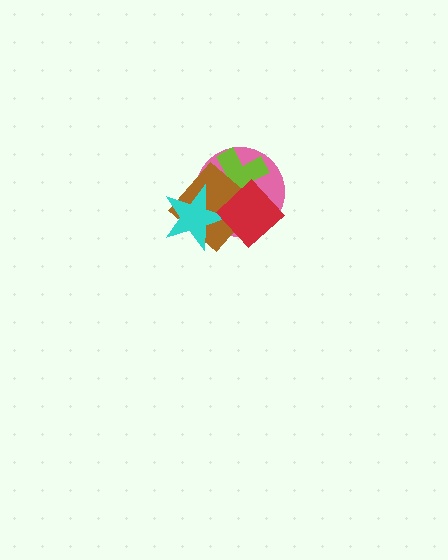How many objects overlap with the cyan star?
3 objects overlap with the cyan star.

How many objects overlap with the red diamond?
4 objects overlap with the red diamond.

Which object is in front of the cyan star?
The red diamond is in front of the cyan star.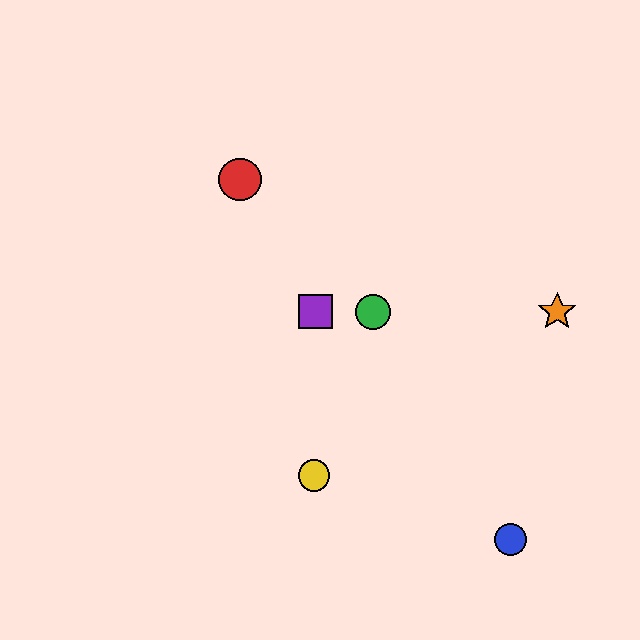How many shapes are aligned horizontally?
3 shapes (the green circle, the purple square, the orange star) are aligned horizontally.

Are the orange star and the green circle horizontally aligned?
Yes, both are at y≈312.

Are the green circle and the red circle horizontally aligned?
No, the green circle is at y≈312 and the red circle is at y≈180.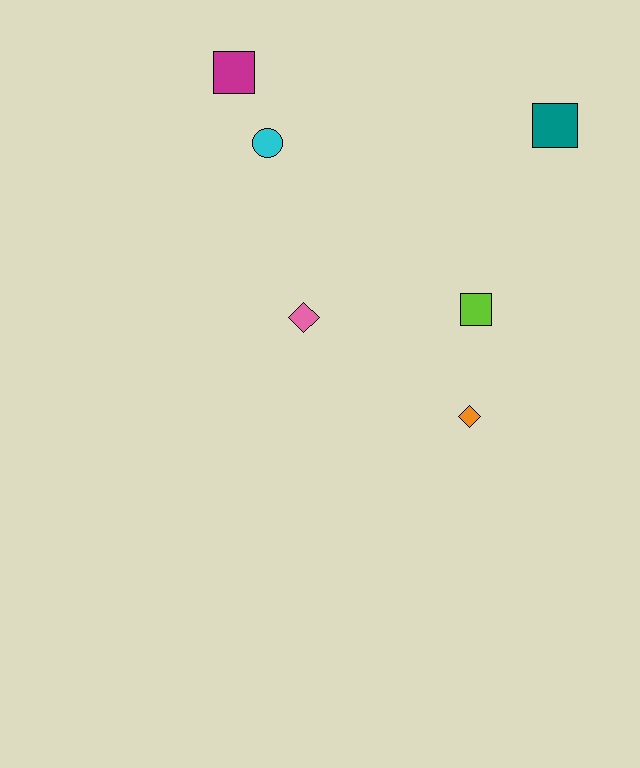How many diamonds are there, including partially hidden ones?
There are 2 diamonds.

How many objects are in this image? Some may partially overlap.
There are 6 objects.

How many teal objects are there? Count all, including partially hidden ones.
There is 1 teal object.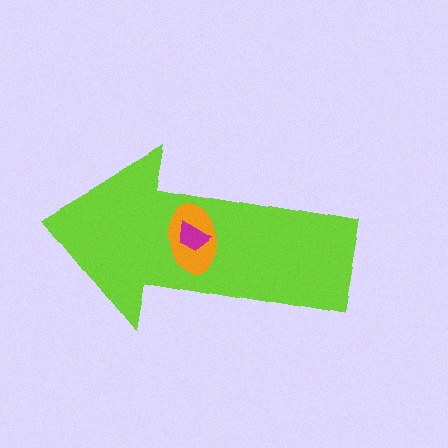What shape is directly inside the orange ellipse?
The magenta trapezoid.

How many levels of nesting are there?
3.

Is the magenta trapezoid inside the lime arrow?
Yes.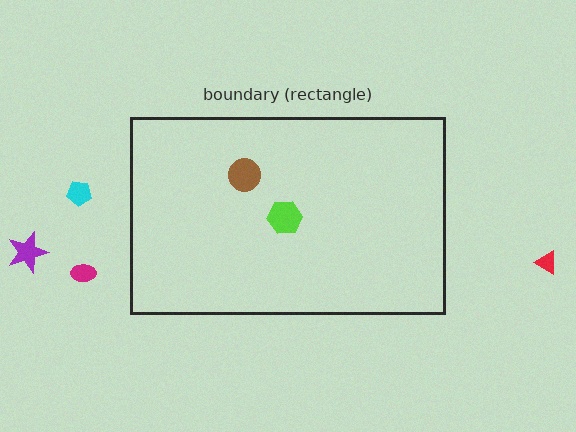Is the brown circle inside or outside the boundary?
Inside.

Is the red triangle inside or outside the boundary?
Outside.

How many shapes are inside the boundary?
2 inside, 4 outside.